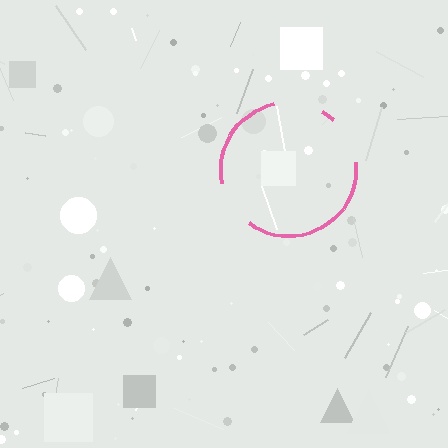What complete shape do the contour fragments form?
The contour fragments form a circle.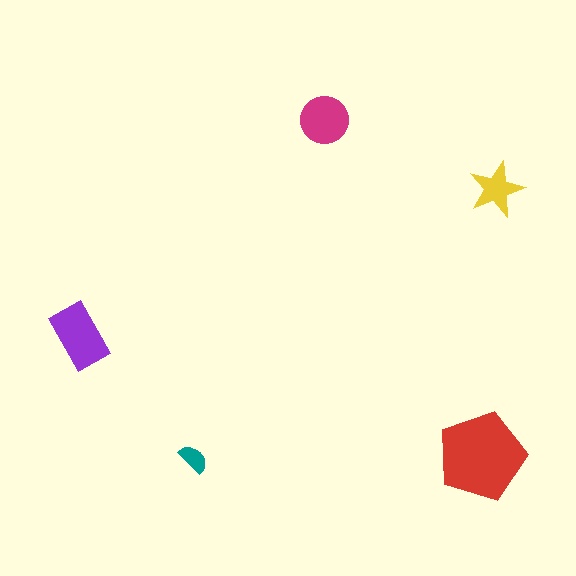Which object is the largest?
The red pentagon.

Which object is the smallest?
The teal semicircle.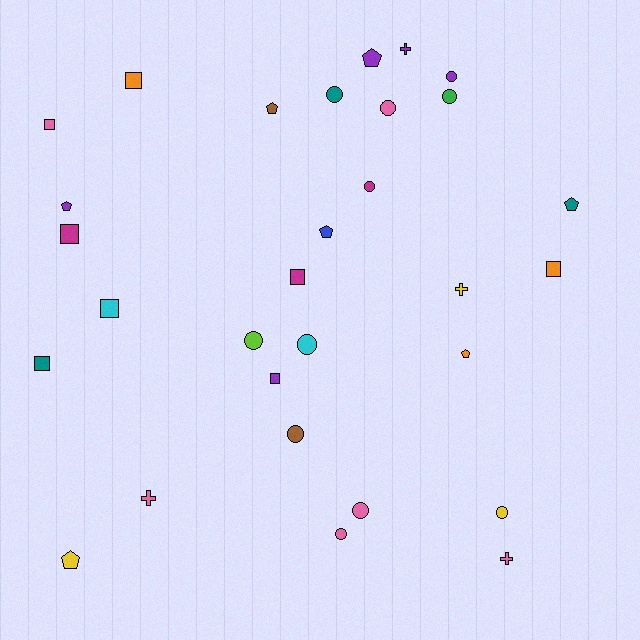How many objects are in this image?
There are 30 objects.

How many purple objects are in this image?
There are 5 purple objects.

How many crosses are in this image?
There are 4 crosses.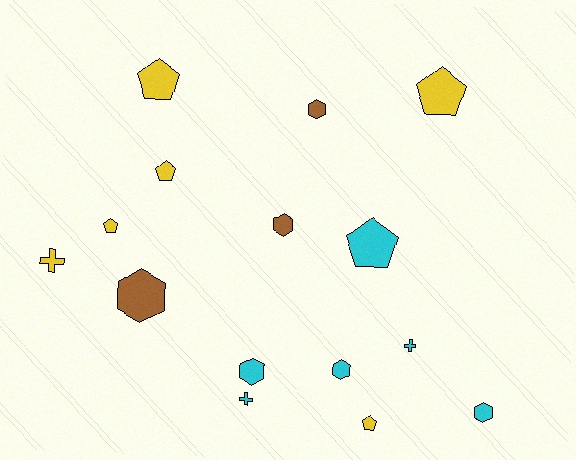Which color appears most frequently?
Yellow, with 6 objects.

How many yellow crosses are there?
There is 1 yellow cross.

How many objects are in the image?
There are 15 objects.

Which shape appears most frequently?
Hexagon, with 6 objects.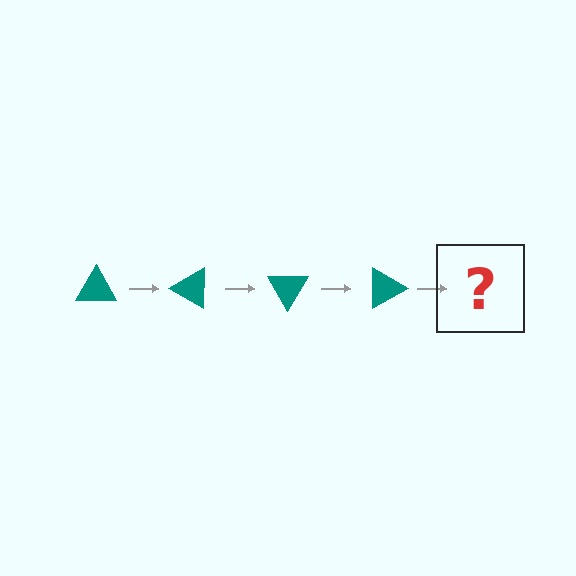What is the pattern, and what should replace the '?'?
The pattern is that the triangle rotates 30 degrees each step. The '?' should be a teal triangle rotated 120 degrees.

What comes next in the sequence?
The next element should be a teal triangle rotated 120 degrees.